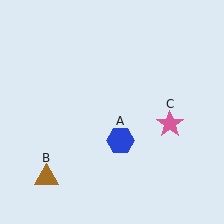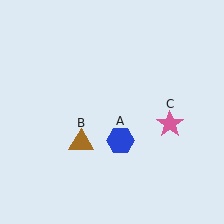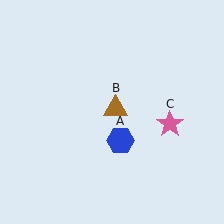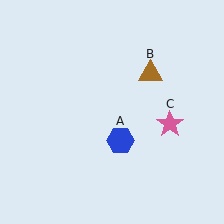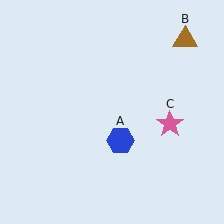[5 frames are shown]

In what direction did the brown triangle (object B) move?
The brown triangle (object B) moved up and to the right.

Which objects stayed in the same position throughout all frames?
Blue hexagon (object A) and pink star (object C) remained stationary.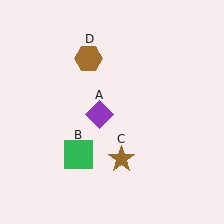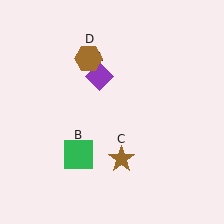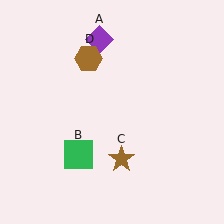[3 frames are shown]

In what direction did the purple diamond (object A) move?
The purple diamond (object A) moved up.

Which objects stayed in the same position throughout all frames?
Green square (object B) and brown star (object C) and brown hexagon (object D) remained stationary.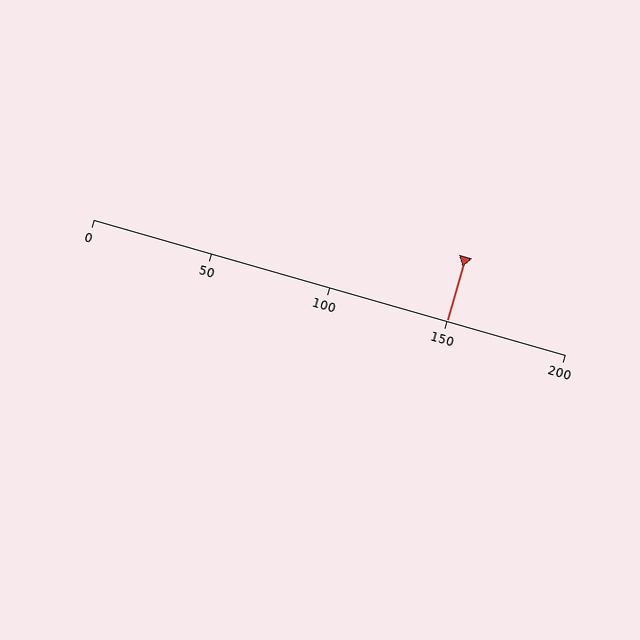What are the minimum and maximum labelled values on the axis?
The axis runs from 0 to 200.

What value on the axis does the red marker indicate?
The marker indicates approximately 150.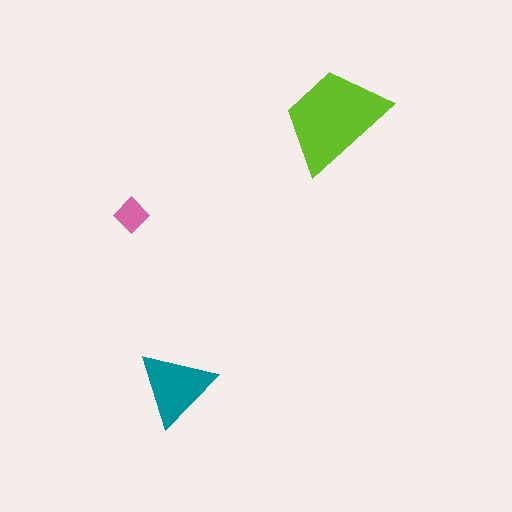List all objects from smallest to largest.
The pink diamond, the teal triangle, the lime trapezoid.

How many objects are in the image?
There are 3 objects in the image.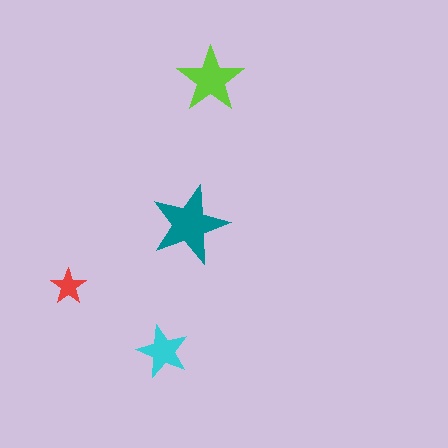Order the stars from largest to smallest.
the teal one, the lime one, the cyan one, the red one.